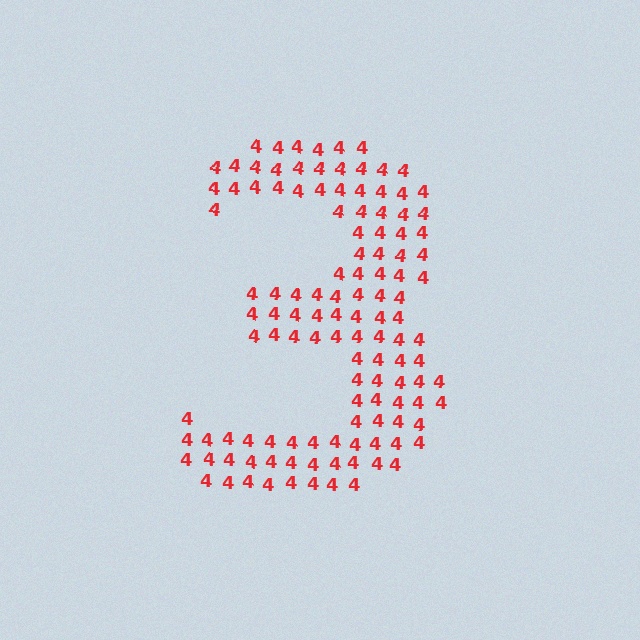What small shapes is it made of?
It is made of small digit 4's.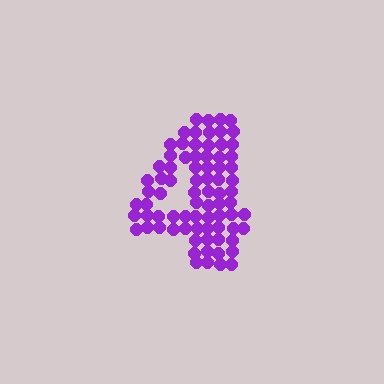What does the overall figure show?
The overall figure shows the digit 4.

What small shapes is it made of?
It is made of small circles.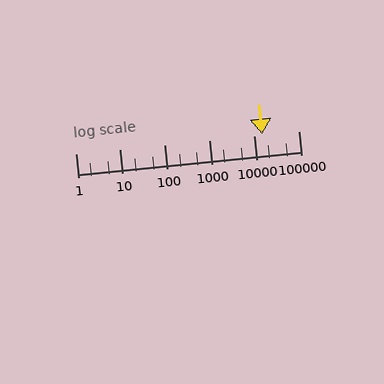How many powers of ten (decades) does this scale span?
The scale spans 5 decades, from 1 to 100000.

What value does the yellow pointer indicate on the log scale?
The pointer indicates approximately 15000.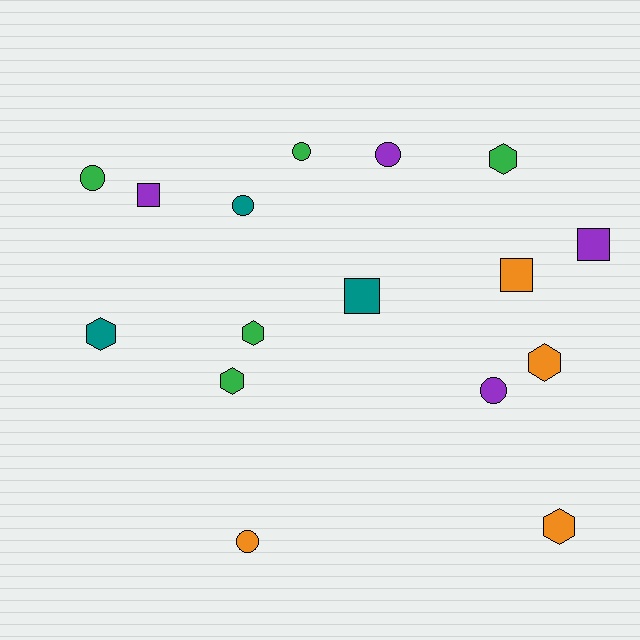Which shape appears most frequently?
Circle, with 6 objects.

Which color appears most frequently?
Green, with 5 objects.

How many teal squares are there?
There is 1 teal square.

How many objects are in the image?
There are 16 objects.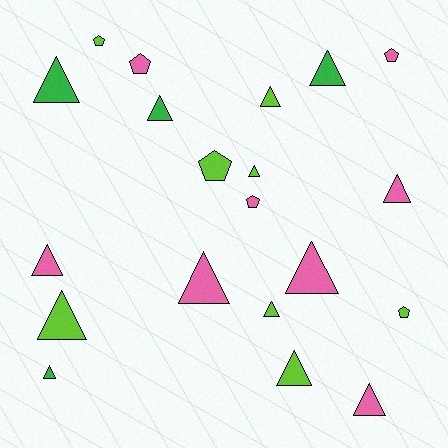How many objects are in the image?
There are 20 objects.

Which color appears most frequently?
Lime, with 8 objects.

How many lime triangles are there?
There are 5 lime triangles.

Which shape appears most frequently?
Triangle, with 14 objects.